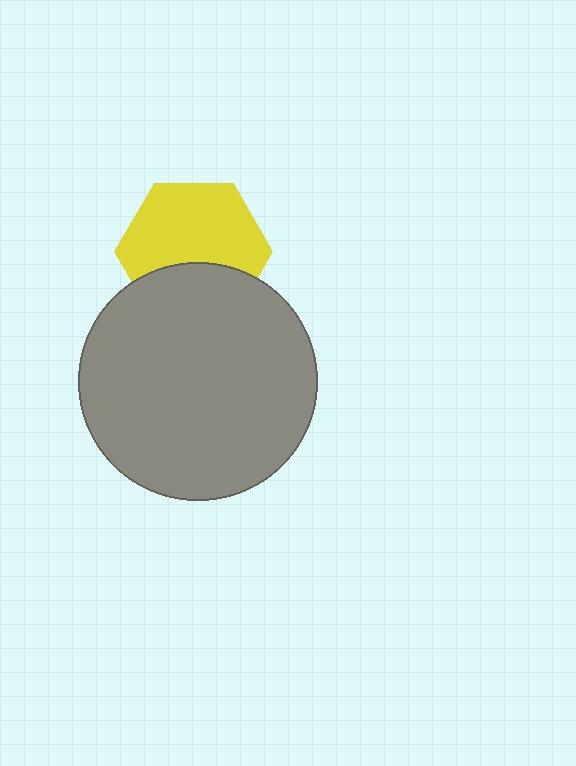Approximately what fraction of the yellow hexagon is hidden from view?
Roughly 35% of the yellow hexagon is hidden behind the gray circle.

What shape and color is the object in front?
The object in front is a gray circle.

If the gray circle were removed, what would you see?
You would see the complete yellow hexagon.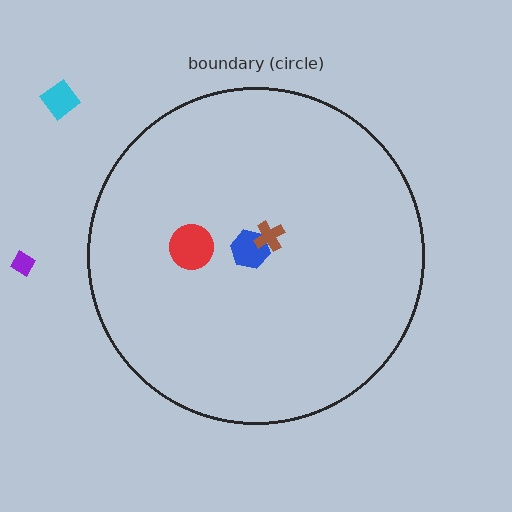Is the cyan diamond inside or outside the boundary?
Outside.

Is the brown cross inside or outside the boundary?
Inside.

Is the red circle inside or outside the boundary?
Inside.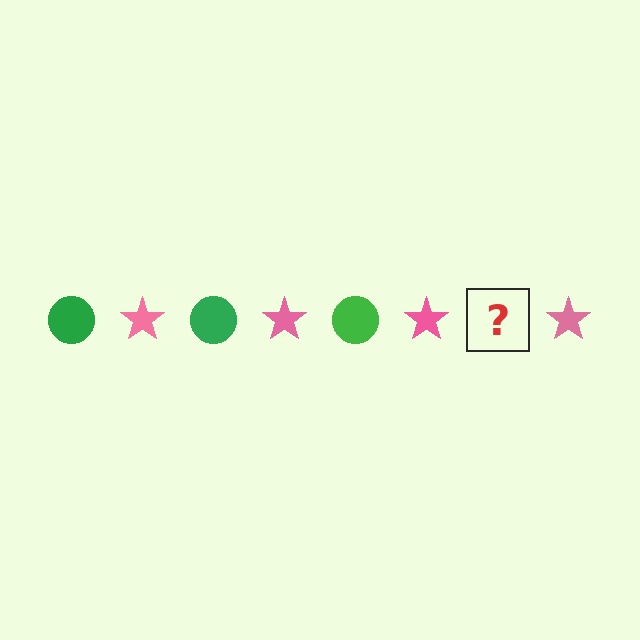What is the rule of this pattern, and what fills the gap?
The rule is that the pattern alternates between green circle and pink star. The gap should be filled with a green circle.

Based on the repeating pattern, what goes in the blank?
The blank should be a green circle.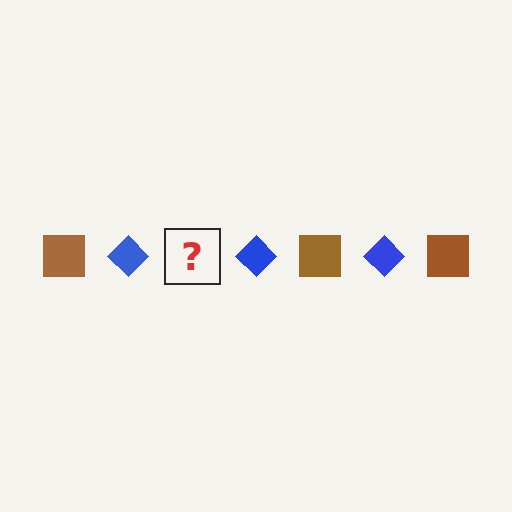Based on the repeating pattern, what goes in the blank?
The blank should be a brown square.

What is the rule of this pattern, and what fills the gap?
The rule is that the pattern alternates between brown square and blue diamond. The gap should be filled with a brown square.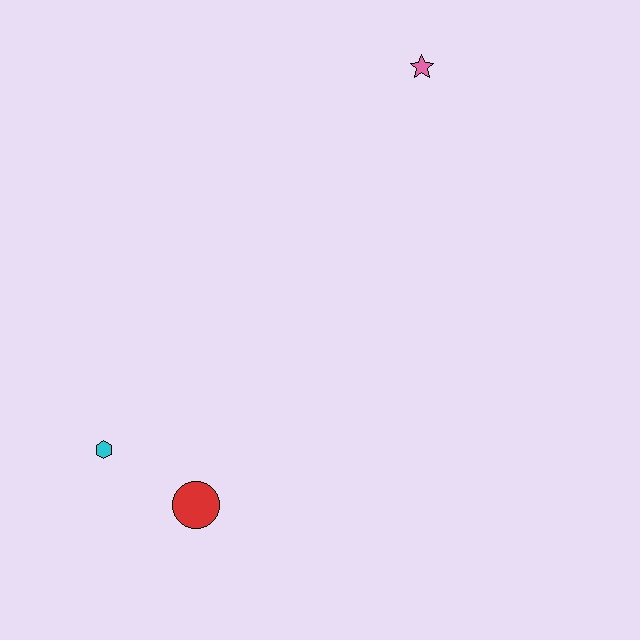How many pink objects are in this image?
There is 1 pink object.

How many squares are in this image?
There are no squares.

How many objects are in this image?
There are 3 objects.